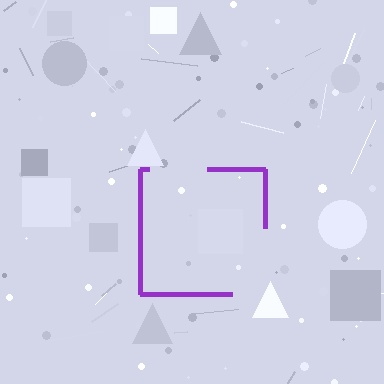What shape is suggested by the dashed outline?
The dashed outline suggests a square.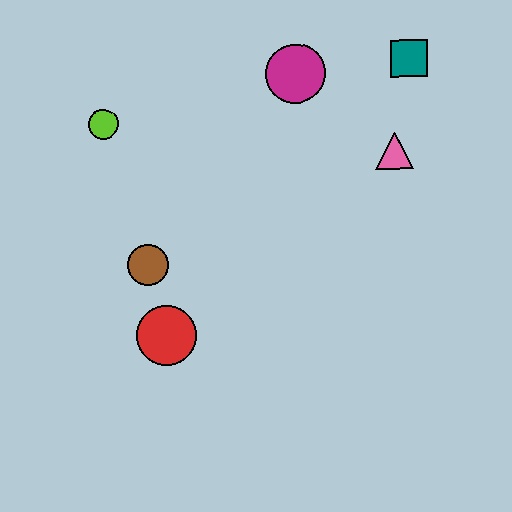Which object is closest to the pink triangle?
The teal square is closest to the pink triangle.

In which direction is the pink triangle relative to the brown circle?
The pink triangle is to the right of the brown circle.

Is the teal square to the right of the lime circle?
Yes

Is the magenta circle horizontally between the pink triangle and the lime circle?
Yes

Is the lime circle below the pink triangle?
No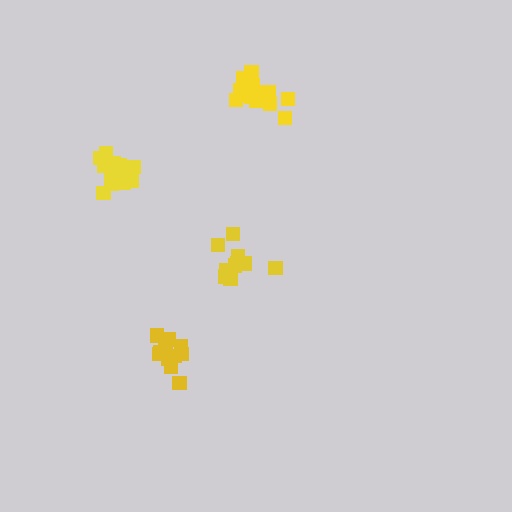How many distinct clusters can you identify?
There are 4 distinct clusters.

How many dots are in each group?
Group 1: 15 dots, Group 2: 10 dots, Group 3: 15 dots, Group 4: 11 dots (51 total).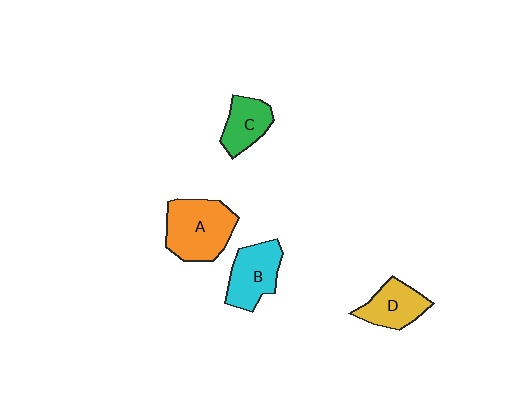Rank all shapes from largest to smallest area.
From largest to smallest: A (orange), B (cyan), D (yellow), C (green).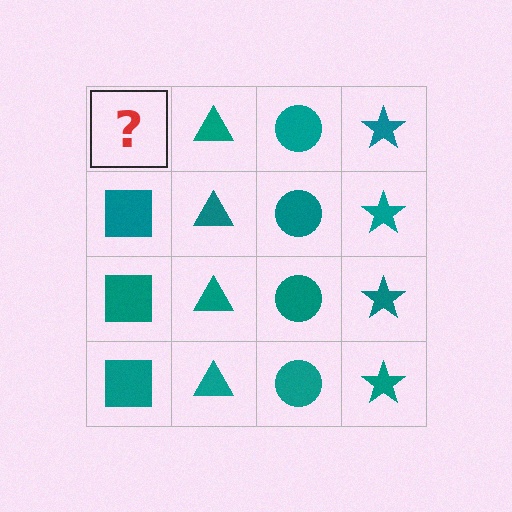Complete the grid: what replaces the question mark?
The question mark should be replaced with a teal square.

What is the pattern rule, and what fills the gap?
The rule is that each column has a consistent shape. The gap should be filled with a teal square.